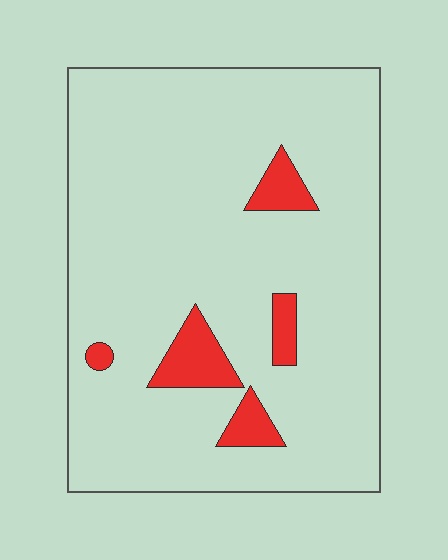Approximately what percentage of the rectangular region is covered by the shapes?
Approximately 10%.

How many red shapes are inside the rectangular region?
5.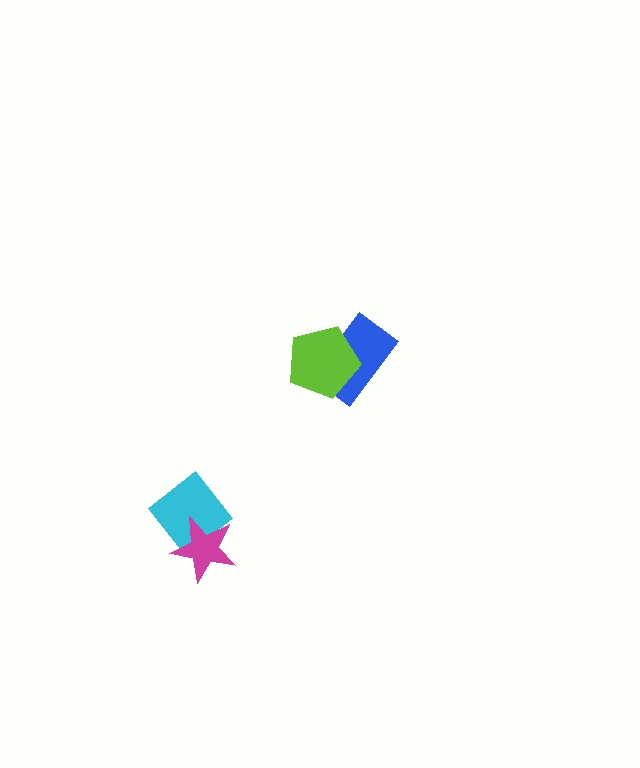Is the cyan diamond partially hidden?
Yes, it is partially covered by another shape.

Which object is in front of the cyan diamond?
The magenta star is in front of the cyan diamond.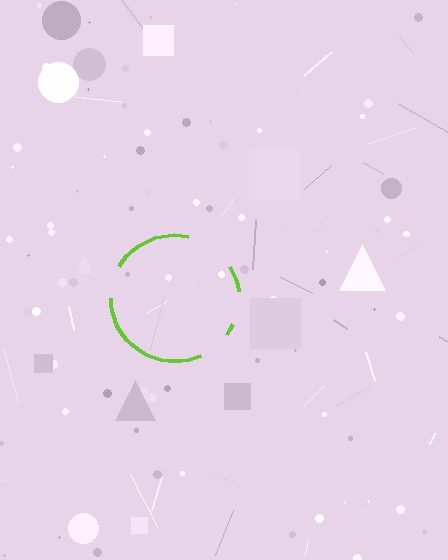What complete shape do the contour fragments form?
The contour fragments form a circle.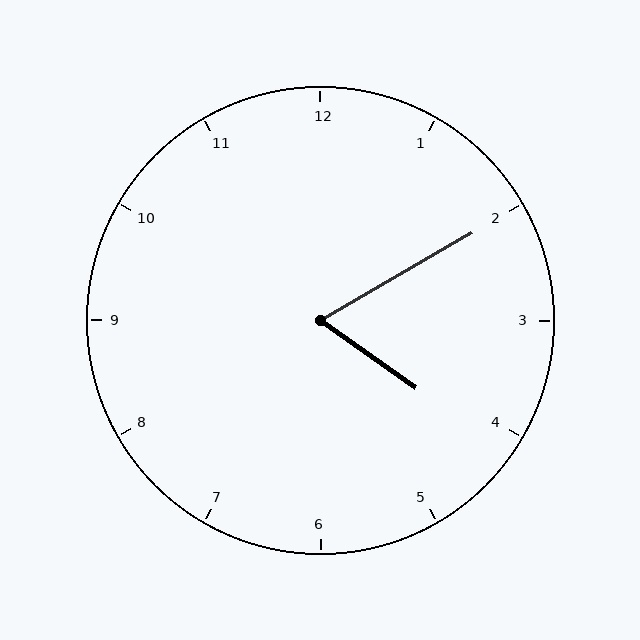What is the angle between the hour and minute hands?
Approximately 65 degrees.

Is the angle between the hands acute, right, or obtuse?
It is acute.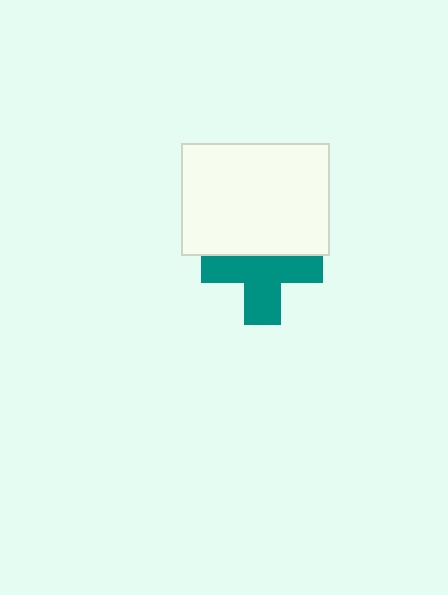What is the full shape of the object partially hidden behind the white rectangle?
The partially hidden object is a teal cross.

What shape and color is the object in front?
The object in front is a white rectangle.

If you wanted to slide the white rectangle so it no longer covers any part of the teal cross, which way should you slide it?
Slide it up — that is the most direct way to separate the two shapes.